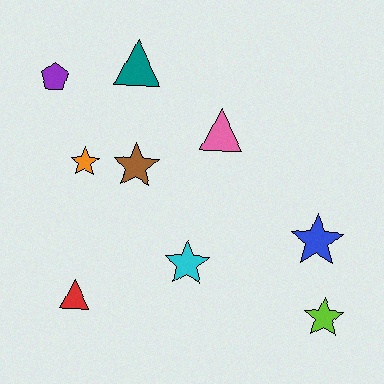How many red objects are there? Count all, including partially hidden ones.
There is 1 red object.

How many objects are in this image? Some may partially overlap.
There are 9 objects.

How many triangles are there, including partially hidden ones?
There are 3 triangles.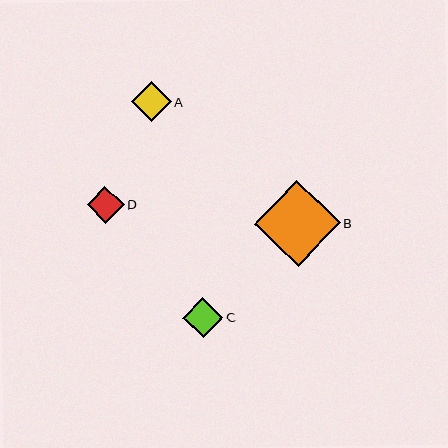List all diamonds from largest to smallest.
From largest to smallest: B, A, C, D.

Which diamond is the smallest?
Diamond D is the smallest with a size of approximately 37 pixels.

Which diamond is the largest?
Diamond B is the largest with a size of approximately 85 pixels.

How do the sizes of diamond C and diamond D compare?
Diamond C and diamond D are approximately the same size.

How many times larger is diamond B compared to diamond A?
Diamond B is approximately 2.1 times the size of diamond A.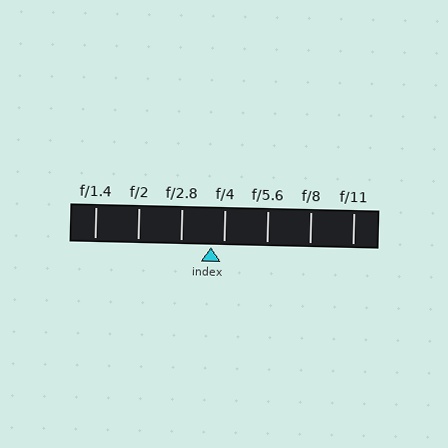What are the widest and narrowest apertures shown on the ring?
The widest aperture shown is f/1.4 and the narrowest is f/11.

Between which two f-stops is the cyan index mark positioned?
The index mark is between f/2.8 and f/4.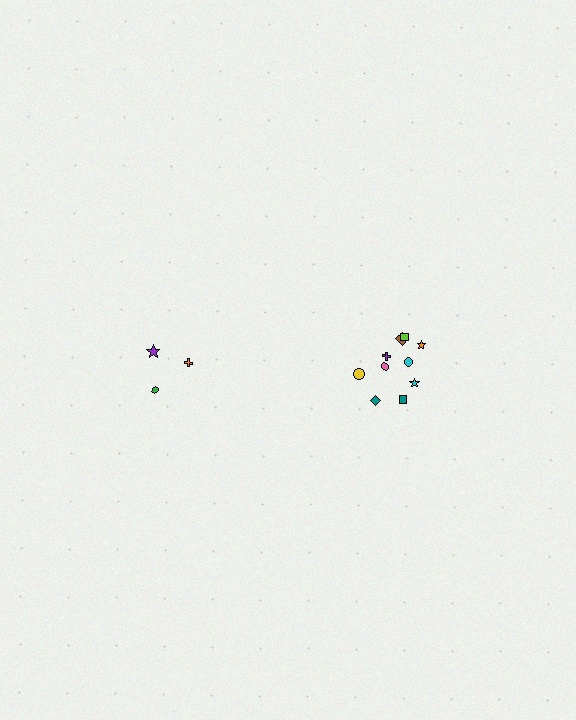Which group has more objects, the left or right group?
The right group.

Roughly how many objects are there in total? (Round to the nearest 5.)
Roughly 15 objects in total.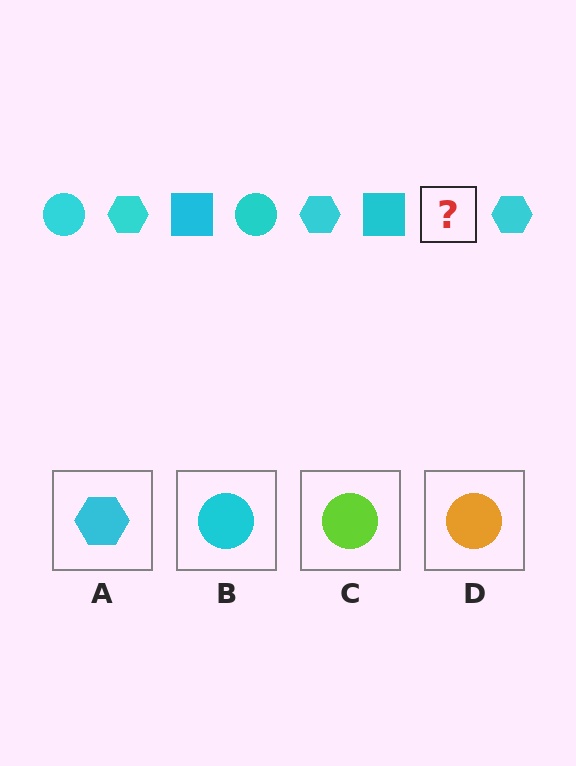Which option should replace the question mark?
Option B.